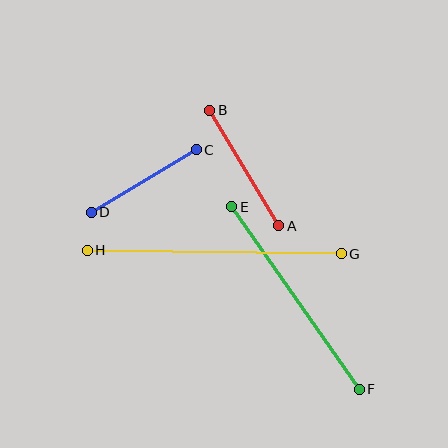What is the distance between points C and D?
The distance is approximately 122 pixels.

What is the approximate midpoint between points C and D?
The midpoint is at approximately (144, 181) pixels.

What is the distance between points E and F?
The distance is approximately 223 pixels.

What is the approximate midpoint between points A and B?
The midpoint is at approximately (244, 168) pixels.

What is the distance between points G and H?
The distance is approximately 254 pixels.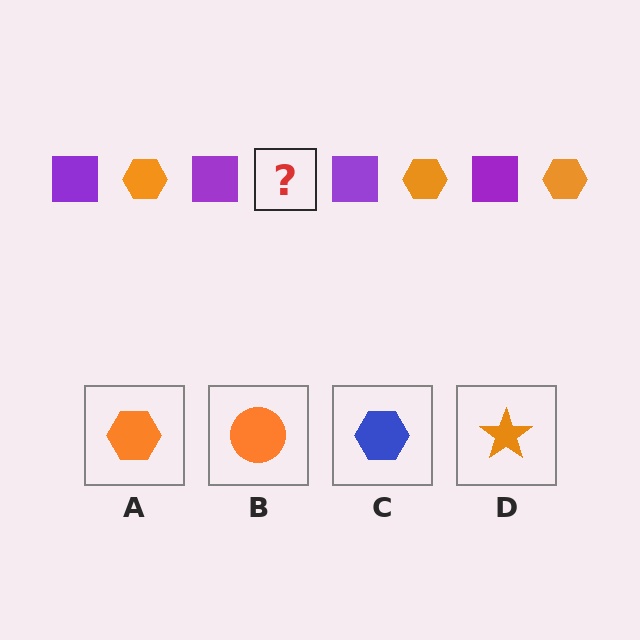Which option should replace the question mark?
Option A.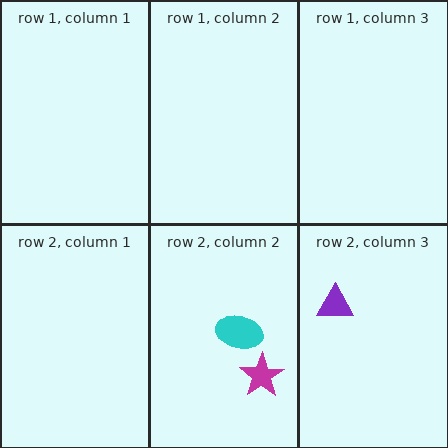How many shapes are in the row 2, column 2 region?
2.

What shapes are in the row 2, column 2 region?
The cyan ellipse, the magenta star.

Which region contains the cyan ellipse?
The row 2, column 2 region.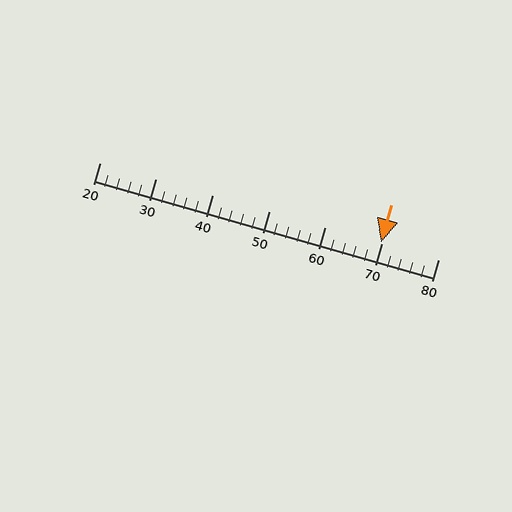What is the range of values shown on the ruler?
The ruler shows values from 20 to 80.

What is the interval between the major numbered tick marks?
The major tick marks are spaced 10 units apart.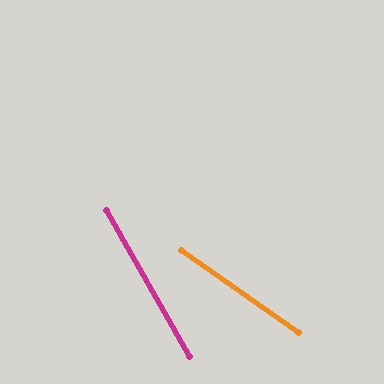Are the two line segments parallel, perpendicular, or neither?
Neither parallel nor perpendicular — they differ by about 26°.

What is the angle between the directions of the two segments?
Approximately 26 degrees.